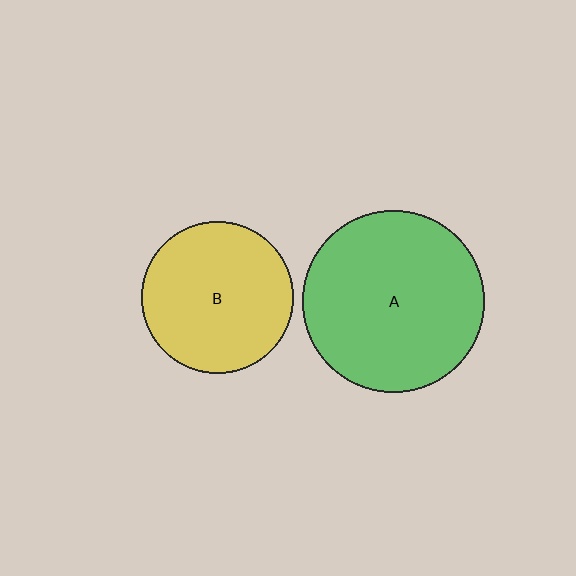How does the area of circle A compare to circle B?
Approximately 1.4 times.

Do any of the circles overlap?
No, none of the circles overlap.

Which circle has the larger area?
Circle A (green).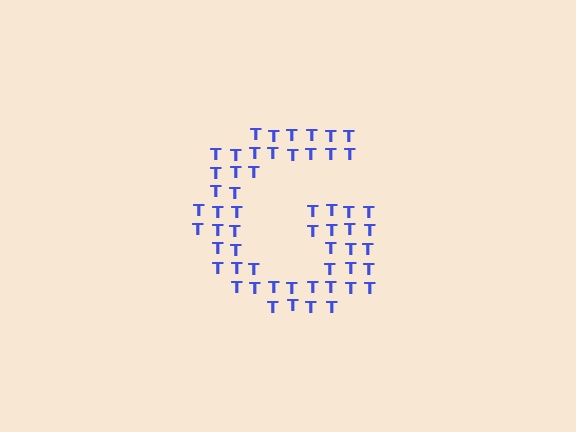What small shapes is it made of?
It is made of small letter T's.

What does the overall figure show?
The overall figure shows the letter G.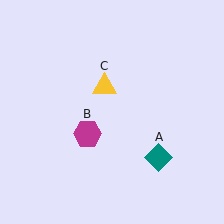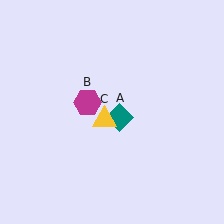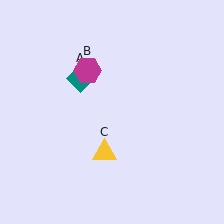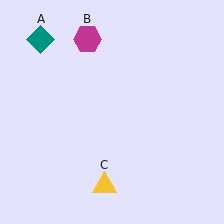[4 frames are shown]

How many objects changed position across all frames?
3 objects changed position: teal diamond (object A), magenta hexagon (object B), yellow triangle (object C).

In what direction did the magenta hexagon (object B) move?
The magenta hexagon (object B) moved up.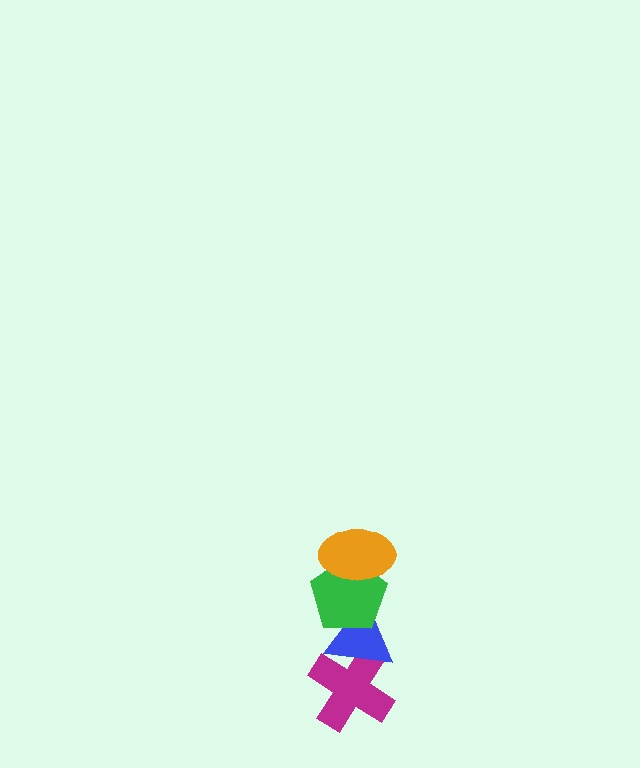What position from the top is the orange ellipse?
The orange ellipse is 1st from the top.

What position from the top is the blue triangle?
The blue triangle is 3rd from the top.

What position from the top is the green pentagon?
The green pentagon is 2nd from the top.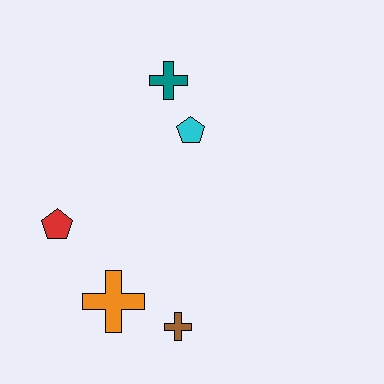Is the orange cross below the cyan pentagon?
Yes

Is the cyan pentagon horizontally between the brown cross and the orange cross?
No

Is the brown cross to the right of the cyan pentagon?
No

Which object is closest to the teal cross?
The cyan pentagon is closest to the teal cross.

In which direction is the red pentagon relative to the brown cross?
The red pentagon is to the left of the brown cross.